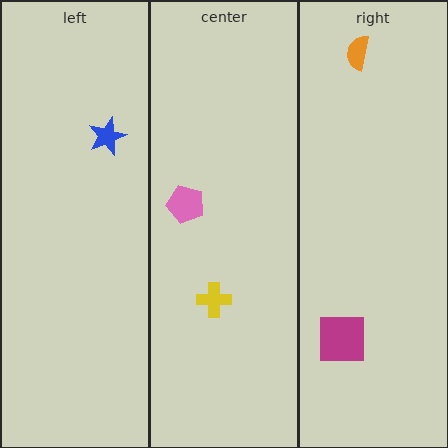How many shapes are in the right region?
2.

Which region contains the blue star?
The left region.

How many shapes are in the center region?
2.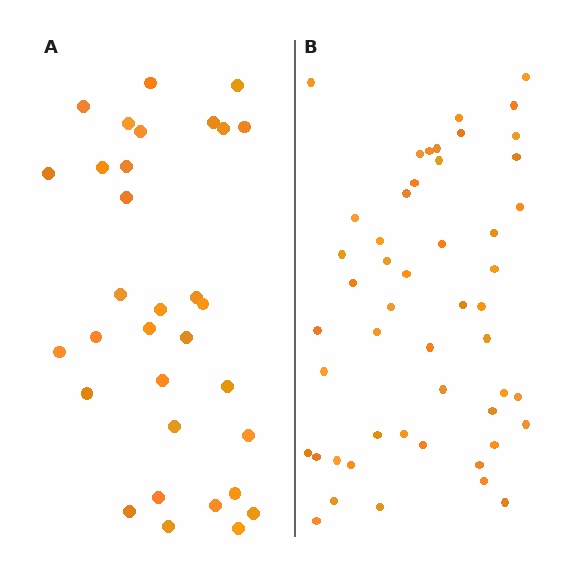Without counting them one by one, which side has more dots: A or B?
Region B (the right region) has more dots.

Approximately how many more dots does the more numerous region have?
Region B has approximately 20 more dots than region A.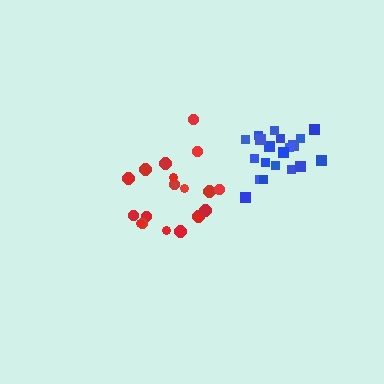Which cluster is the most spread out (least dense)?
Red.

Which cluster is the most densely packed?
Blue.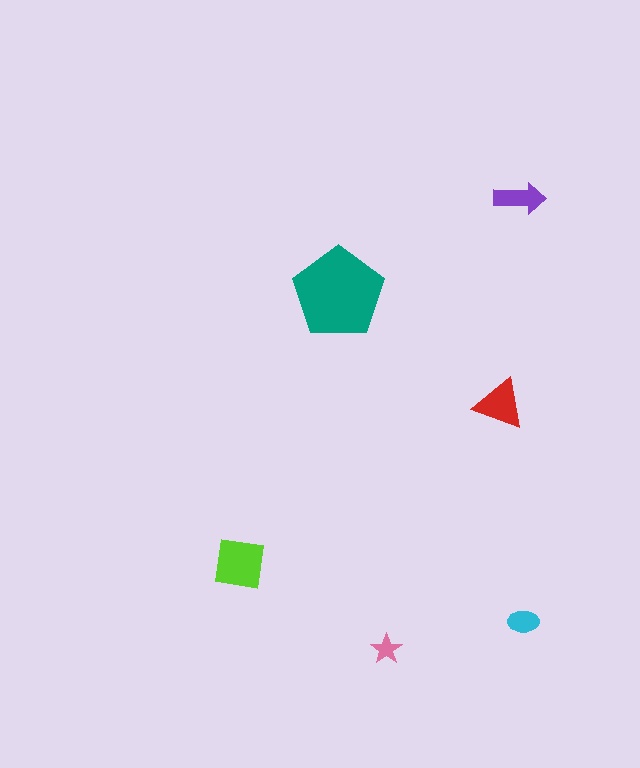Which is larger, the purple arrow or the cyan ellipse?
The purple arrow.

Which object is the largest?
The teal pentagon.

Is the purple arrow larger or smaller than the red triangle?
Smaller.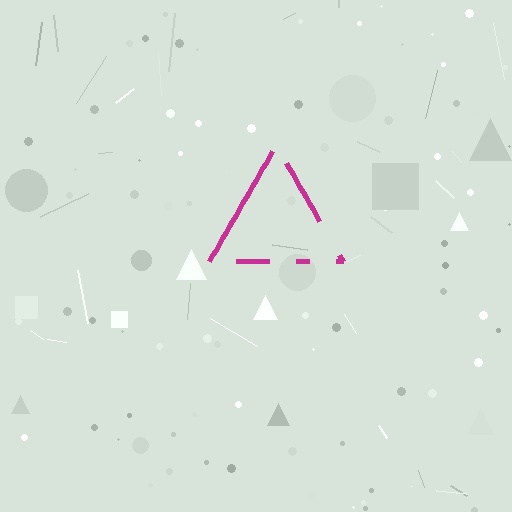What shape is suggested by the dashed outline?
The dashed outline suggests a triangle.